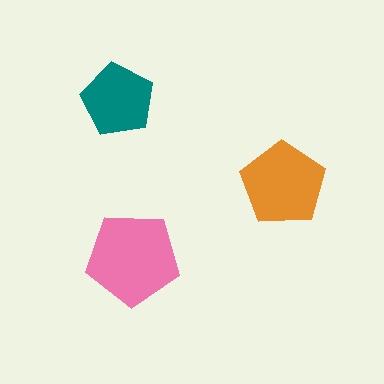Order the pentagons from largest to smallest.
the pink one, the orange one, the teal one.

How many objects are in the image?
There are 3 objects in the image.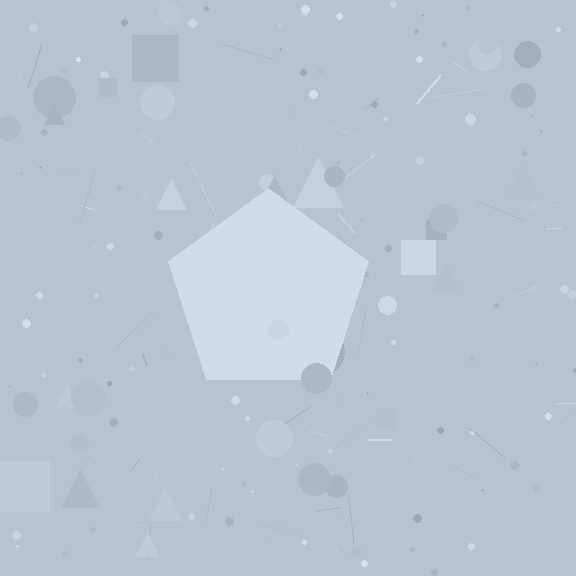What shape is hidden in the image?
A pentagon is hidden in the image.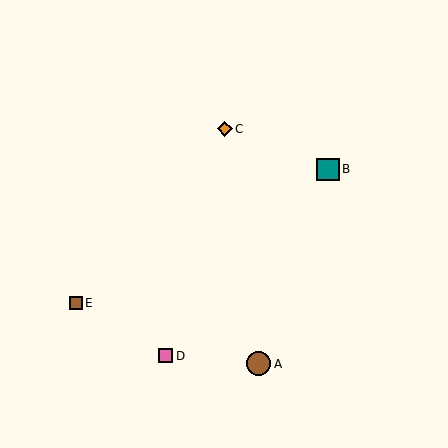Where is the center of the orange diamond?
The center of the orange diamond is at (225, 129).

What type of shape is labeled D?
Shape D is a pink square.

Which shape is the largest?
The brown circle (labeled A) is the largest.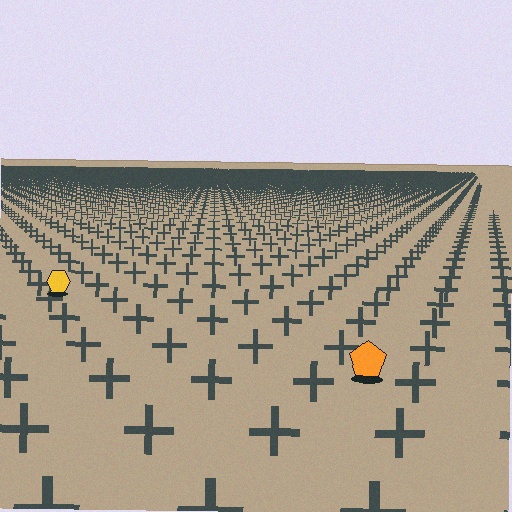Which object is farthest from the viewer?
The yellow hexagon is farthest from the viewer. It appears smaller and the ground texture around it is denser.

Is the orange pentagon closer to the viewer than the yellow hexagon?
Yes. The orange pentagon is closer — you can tell from the texture gradient: the ground texture is coarser near it.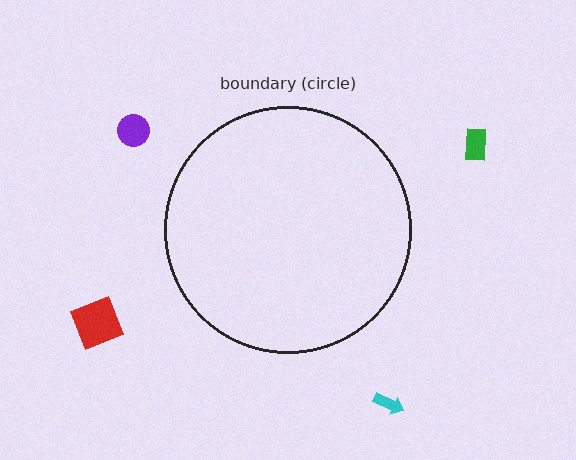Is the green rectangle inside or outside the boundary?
Outside.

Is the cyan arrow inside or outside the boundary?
Outside.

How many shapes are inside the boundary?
0 inside, 4 outside.